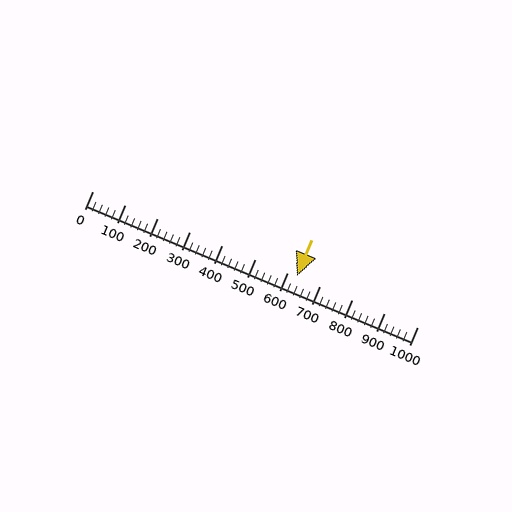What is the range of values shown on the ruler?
The ruler shows values from 0 to 1000.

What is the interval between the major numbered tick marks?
The major tick marks are spaced 100 units apart.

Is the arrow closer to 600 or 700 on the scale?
The arrow is closer to 600.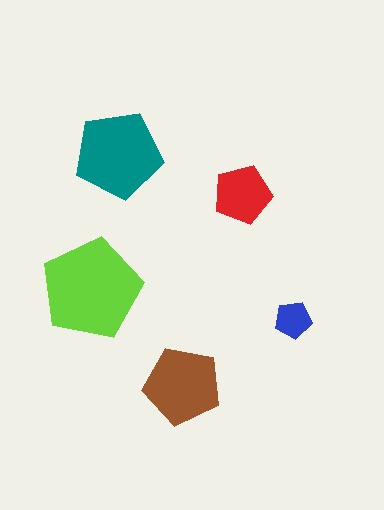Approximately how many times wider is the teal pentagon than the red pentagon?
About 1.5 times wider.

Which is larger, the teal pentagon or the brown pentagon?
The teal one.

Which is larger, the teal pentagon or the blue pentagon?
The teal one.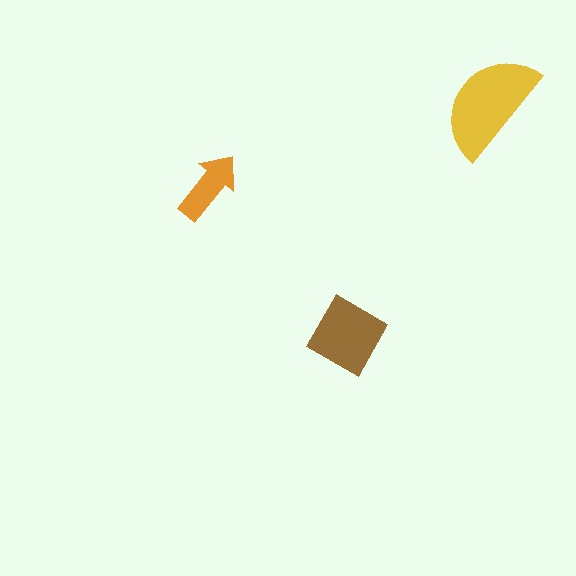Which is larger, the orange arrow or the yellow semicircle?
The yellow semicircle.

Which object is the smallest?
The orange arrow.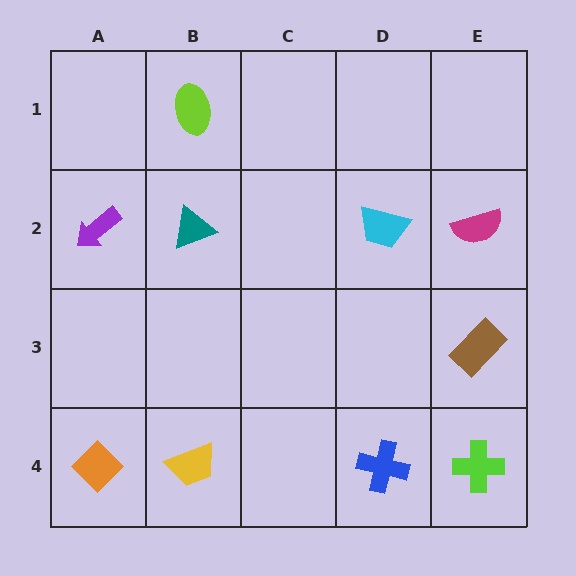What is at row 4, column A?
An orange diamond.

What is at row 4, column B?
A yellow trapezoid.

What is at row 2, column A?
A purple arrow.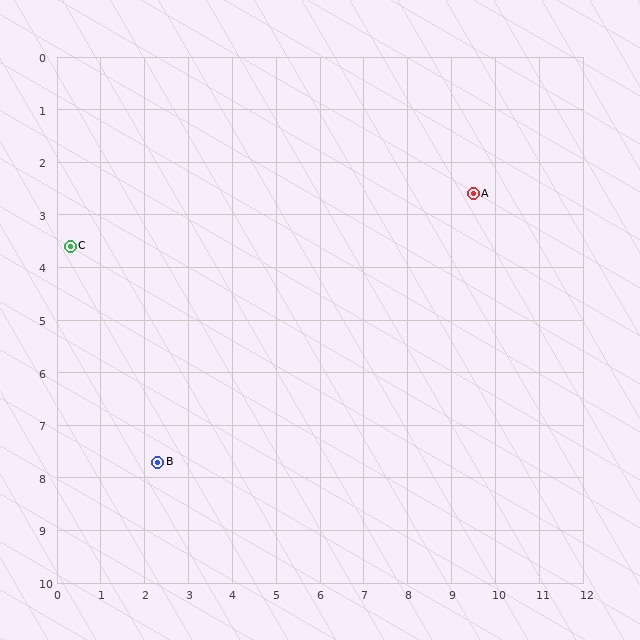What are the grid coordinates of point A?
Point A is at approximately (9.5, 2.6).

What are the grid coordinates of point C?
Point C is at approximately (0.3, 3.6).